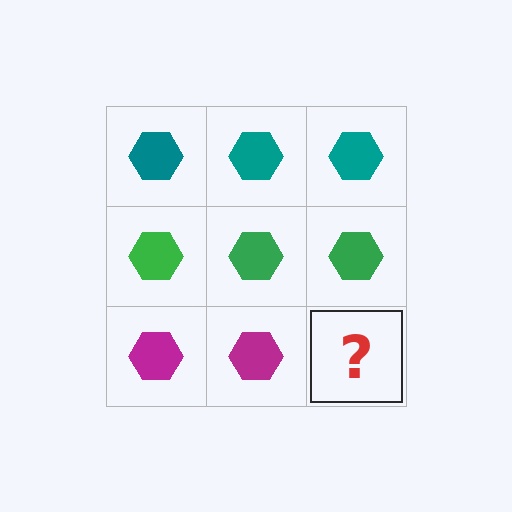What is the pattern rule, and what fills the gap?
The rule is that each row has a consistent color. The gap should be filled with a magenta hexagon.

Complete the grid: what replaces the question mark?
The question mark should be replaced with a magenta hexagon.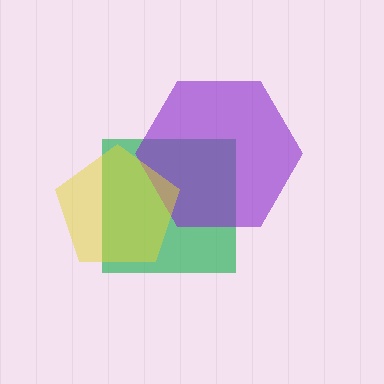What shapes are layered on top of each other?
The layered shapes are: a green square, a purple hexagon, a yellow pentagon.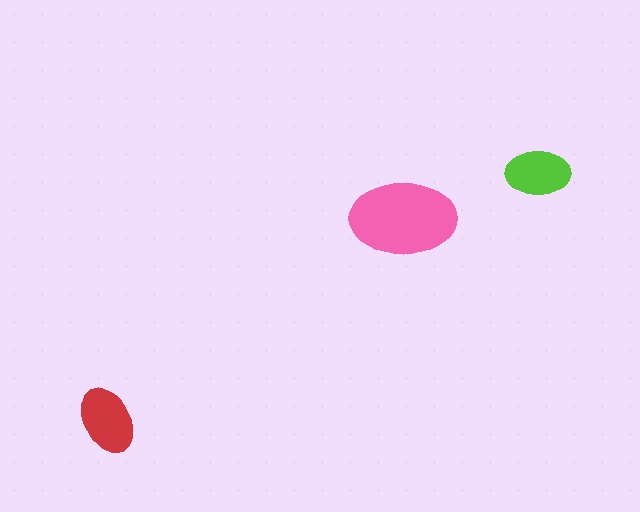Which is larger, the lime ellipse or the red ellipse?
The red one.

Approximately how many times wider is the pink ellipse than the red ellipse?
About 1.5 times wider.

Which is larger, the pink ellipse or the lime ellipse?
The pink one.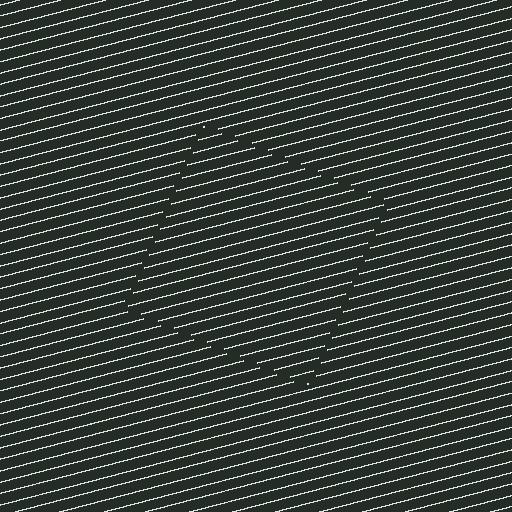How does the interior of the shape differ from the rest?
The interior of the shape contains the same grating, shifted by half a period — the contour is defined by the phase discontinuity where line-ends from the inner and outer gratings abut.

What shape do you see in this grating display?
An illusory square. The interior of the shape contains the same grating, shifted by half a period — the contour is defined by the phase discontinuity where line-ends from the inner and outer gratings abut.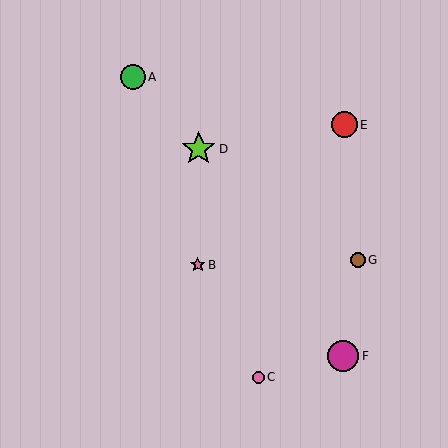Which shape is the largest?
The lime star (labeled D) is the largest.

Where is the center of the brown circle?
The center of the brown circle is at (358, 260).